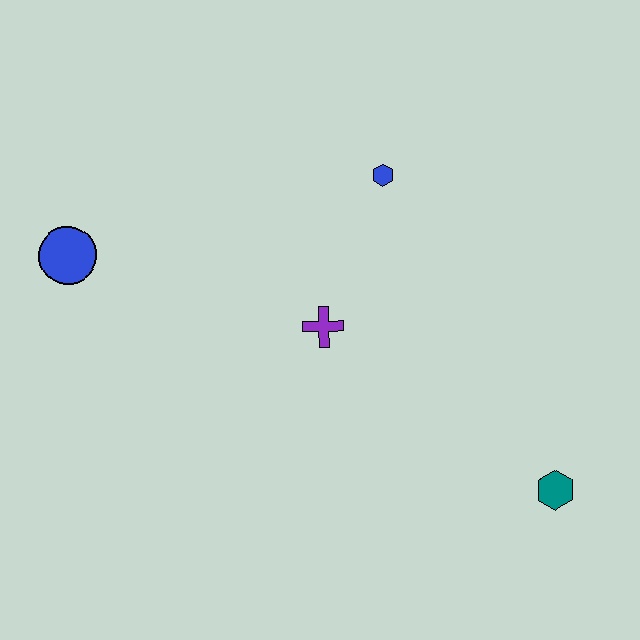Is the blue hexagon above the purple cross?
Yes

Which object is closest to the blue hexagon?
The purple cross is closest to the blue hexagon.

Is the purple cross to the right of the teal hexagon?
No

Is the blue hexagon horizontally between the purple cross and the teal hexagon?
Yes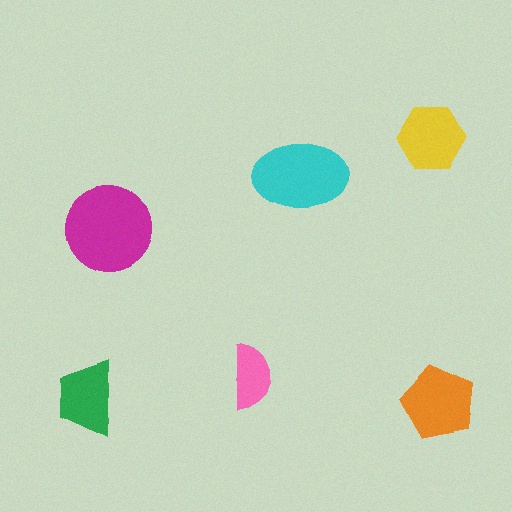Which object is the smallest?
The pink semicircle.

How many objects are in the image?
There are 6 objects in the image.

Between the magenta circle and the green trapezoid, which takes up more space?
The magenta circle.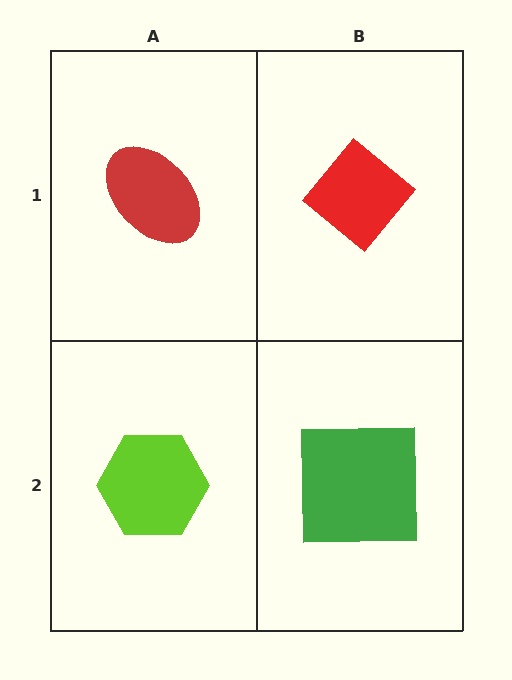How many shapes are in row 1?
2 shapes.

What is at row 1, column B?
A red diamond.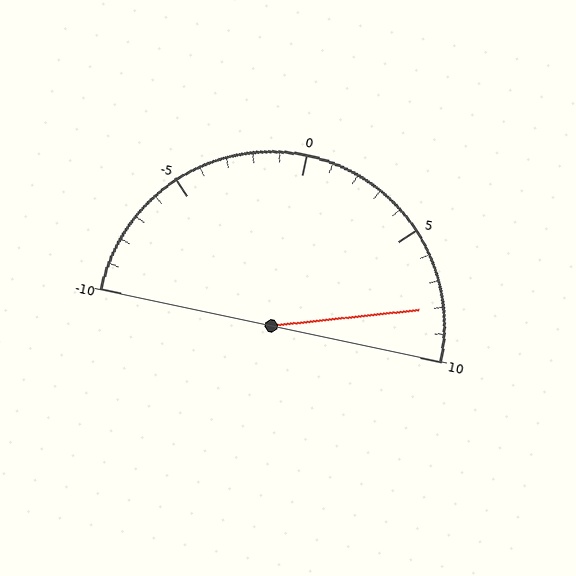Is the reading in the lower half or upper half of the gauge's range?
The reading is in the upper half of the range (-10 to 10).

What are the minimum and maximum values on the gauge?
The gauge ranges from -10 to 10.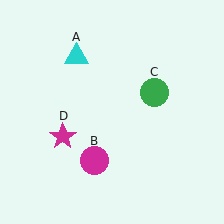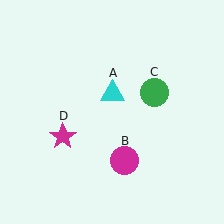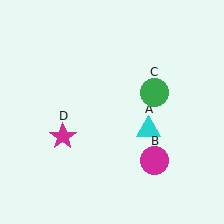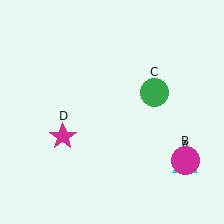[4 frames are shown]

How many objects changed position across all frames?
2 objects changed position: cyan triangle (object A), magenta circle (object B).